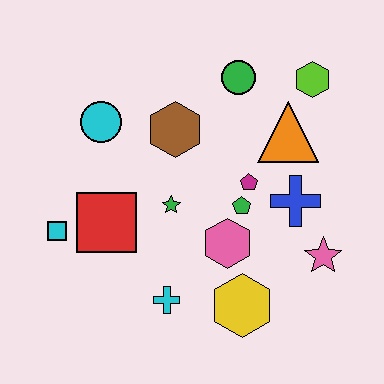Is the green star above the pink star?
Yes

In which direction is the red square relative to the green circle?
The red square is below the green circle.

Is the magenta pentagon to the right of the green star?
Yes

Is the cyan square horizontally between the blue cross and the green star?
No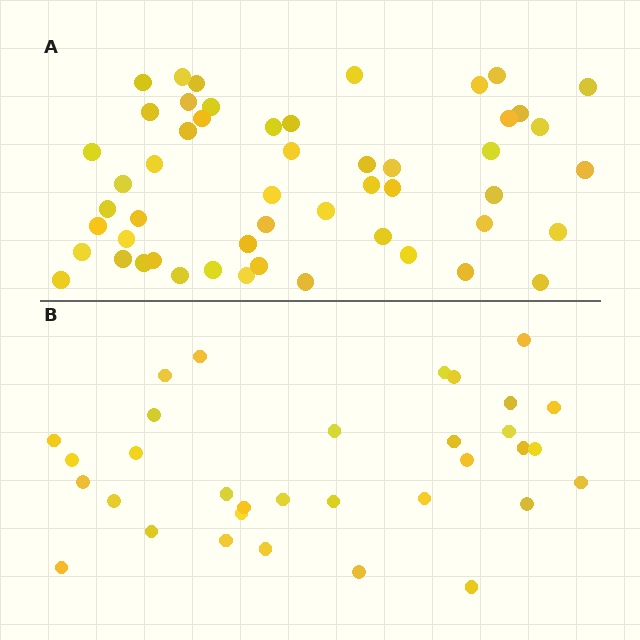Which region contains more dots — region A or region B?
Region A (the top region) has more dots.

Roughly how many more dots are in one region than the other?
Region A has approximately 20 more dots than region B.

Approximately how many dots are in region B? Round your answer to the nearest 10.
About 30 dots. (The exact count is 33, which rounds to 30.)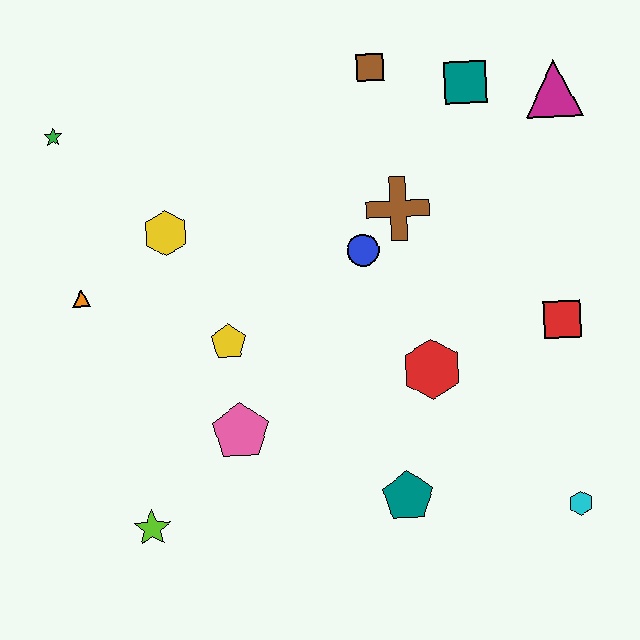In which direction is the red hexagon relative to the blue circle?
The red hexagon is below the blue circle.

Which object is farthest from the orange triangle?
The cyan hexagon is farthest from the orange triangle.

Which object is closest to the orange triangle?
The yellow hexagon is closest to the orange triangle.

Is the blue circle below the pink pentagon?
No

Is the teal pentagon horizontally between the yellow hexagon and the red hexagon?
Yes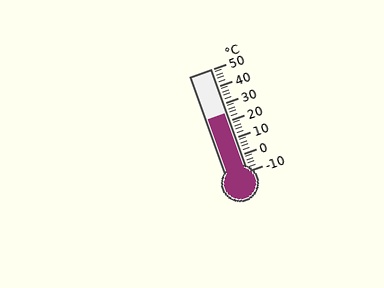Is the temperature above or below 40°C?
The temperature is below 40°C.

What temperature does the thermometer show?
The thermometer shows approximately 24°C.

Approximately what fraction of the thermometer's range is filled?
The thermometer is filled to approximately 55% of its range.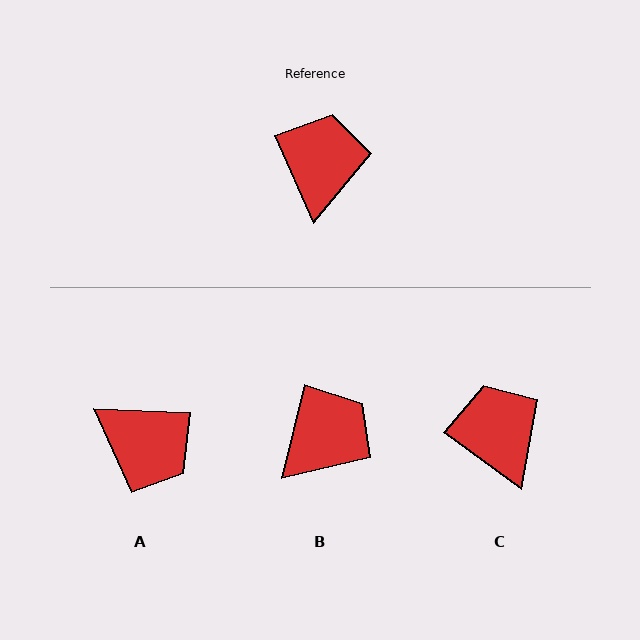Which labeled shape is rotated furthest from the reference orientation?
A, about 116 degrees away.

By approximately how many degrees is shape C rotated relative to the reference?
Approximately 30 degrees counter-clockwise.